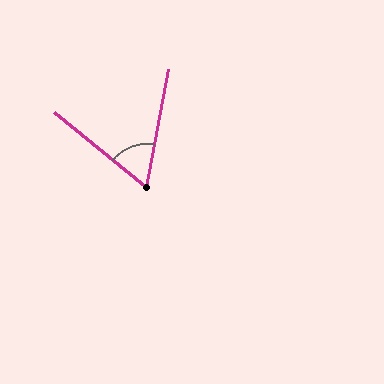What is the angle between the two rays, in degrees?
Approximately 61 degrees.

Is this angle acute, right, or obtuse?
It is acute.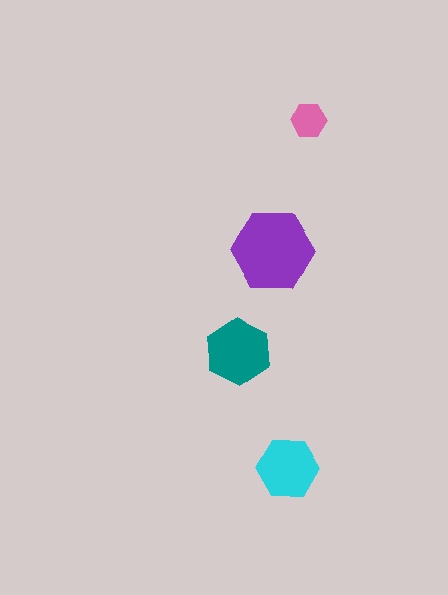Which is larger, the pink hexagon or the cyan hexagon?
The cyan one.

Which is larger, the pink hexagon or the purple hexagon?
The purple one.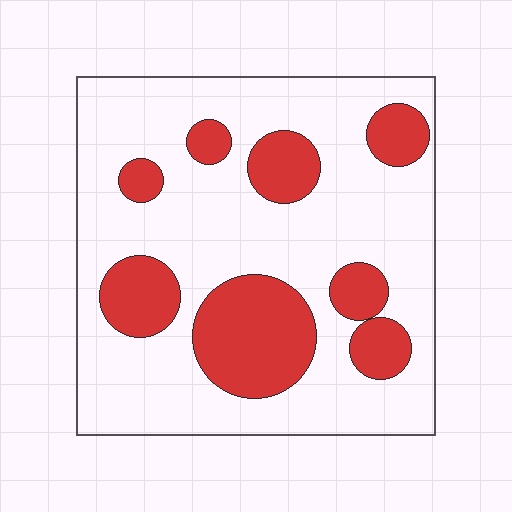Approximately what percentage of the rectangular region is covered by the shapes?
Approximately 25%.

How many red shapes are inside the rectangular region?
8.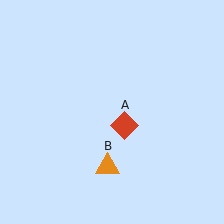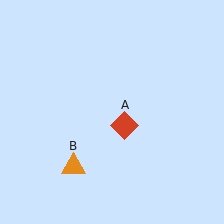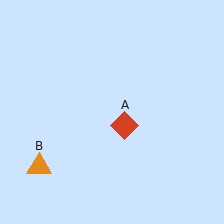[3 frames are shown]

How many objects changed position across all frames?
1 object changed position: orange triangle (object B).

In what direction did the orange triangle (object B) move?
The orange triangle (object B) moved left.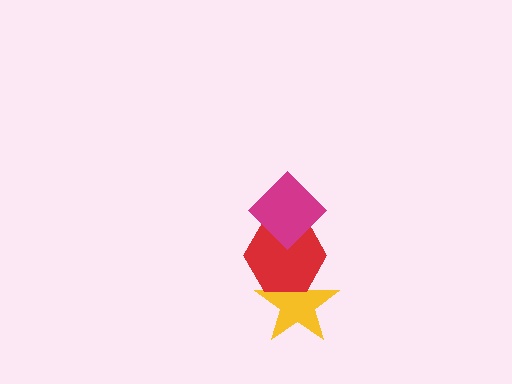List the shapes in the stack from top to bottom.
From top to bottom: the magenta diamond, the red hexagon, the yellow star.